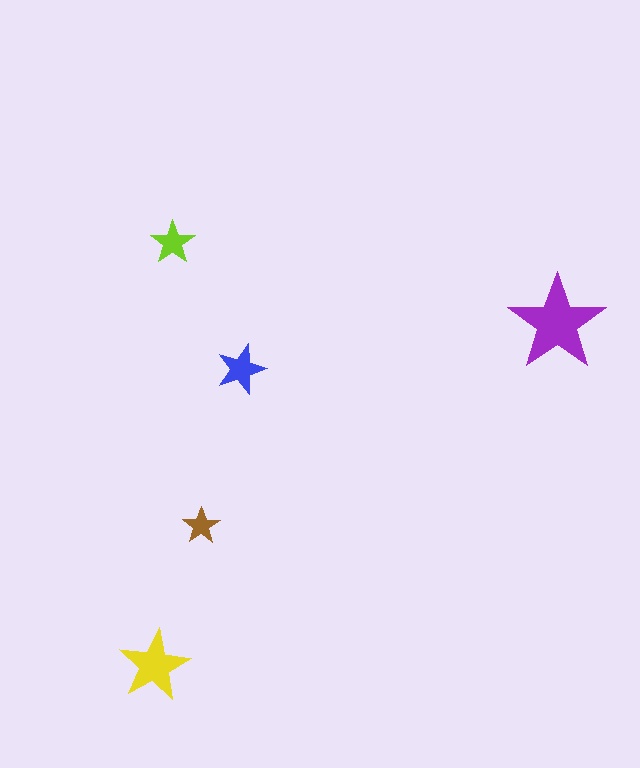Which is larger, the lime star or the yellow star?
The yellow one.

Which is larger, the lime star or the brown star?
The lime one.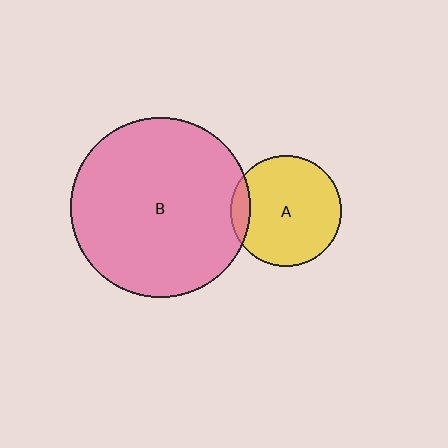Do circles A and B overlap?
Yes.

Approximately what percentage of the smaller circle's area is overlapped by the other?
Approximately 10%.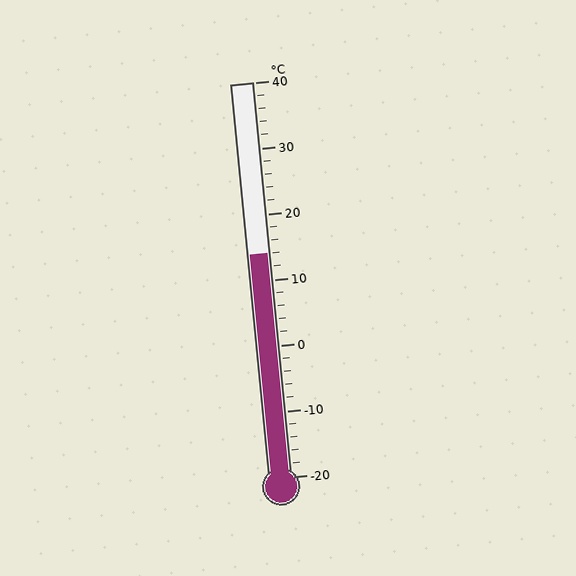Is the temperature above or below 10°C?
The temperature is above 10°C.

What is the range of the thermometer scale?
The thermometer scale ranges from -20°C to 40°C.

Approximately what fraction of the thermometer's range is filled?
The thermometer is filled to approximately 55% of its range.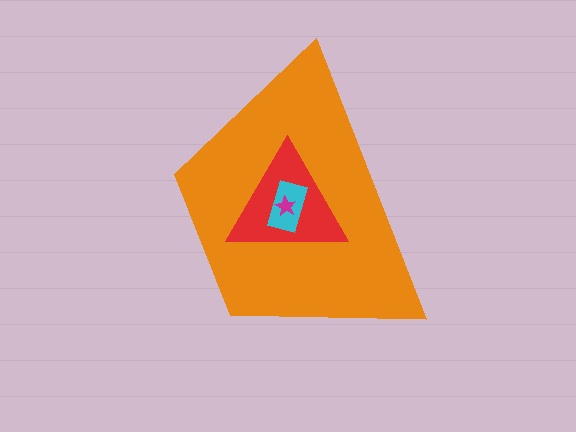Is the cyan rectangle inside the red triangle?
Yes.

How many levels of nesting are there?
4.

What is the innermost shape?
The magenta star.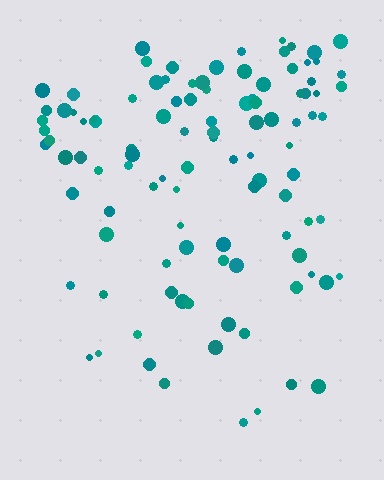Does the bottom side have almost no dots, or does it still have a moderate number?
Still a moderate number, just noticeably fewer than the top.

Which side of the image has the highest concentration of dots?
The top.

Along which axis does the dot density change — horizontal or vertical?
Vertical.